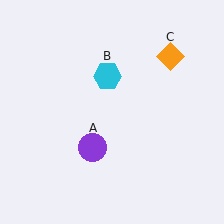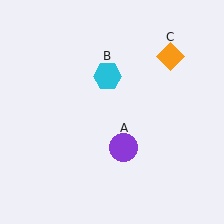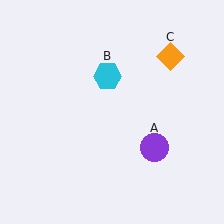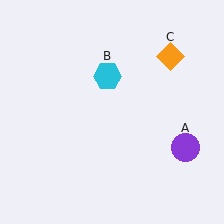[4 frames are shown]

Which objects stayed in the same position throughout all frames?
Cyan hexagon (object B) and orange diamond (object C) remained stationary.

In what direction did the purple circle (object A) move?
The purple circle (object A) moved right.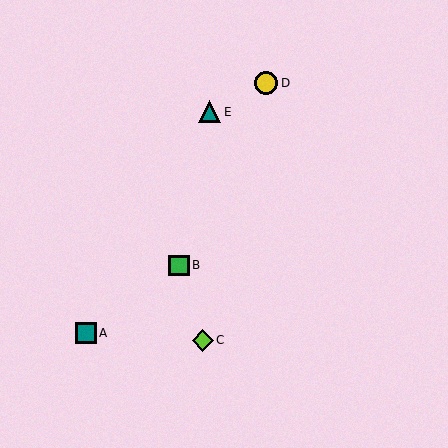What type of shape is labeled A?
Shape A is a teal square.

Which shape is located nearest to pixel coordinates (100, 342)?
The teal square (labeled A) at (86, 333) is nearest to that location.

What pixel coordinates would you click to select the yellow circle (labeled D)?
Click at (266, 83) to select the yellow circle D.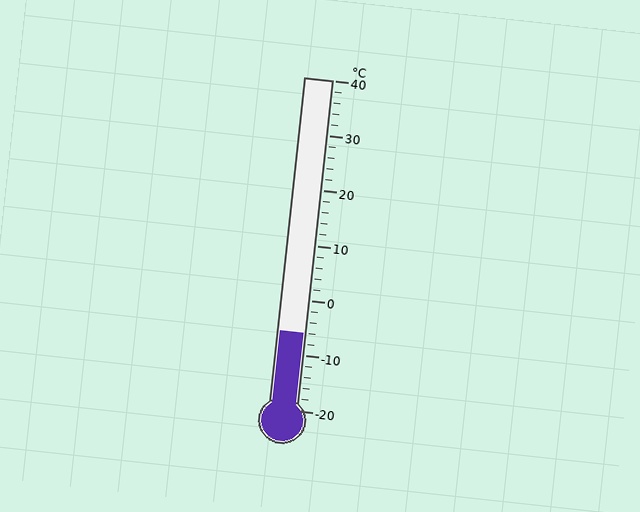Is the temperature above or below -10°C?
The temperature is above -10°C.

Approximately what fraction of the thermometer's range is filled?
The thermometer is filled to approximately 25% of its range.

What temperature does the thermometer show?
The thermometer shows approximately -6°C.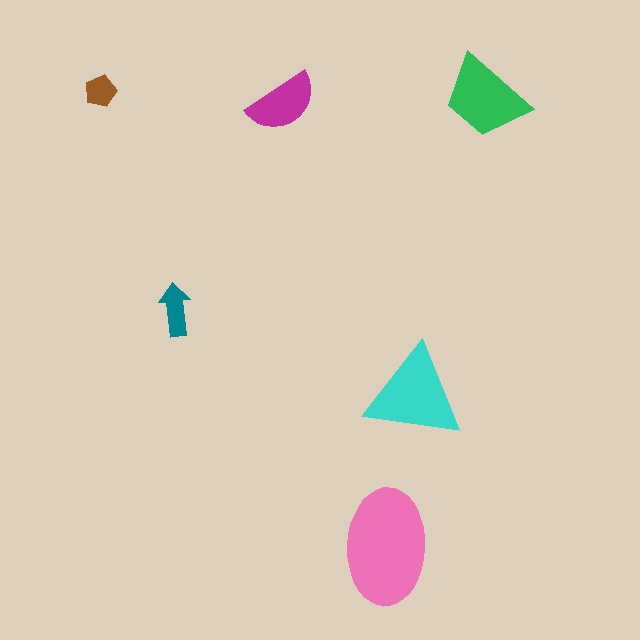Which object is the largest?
The pink ellipse.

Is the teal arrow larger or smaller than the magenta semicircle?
Smaller.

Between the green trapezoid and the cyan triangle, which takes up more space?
The cyan triangle.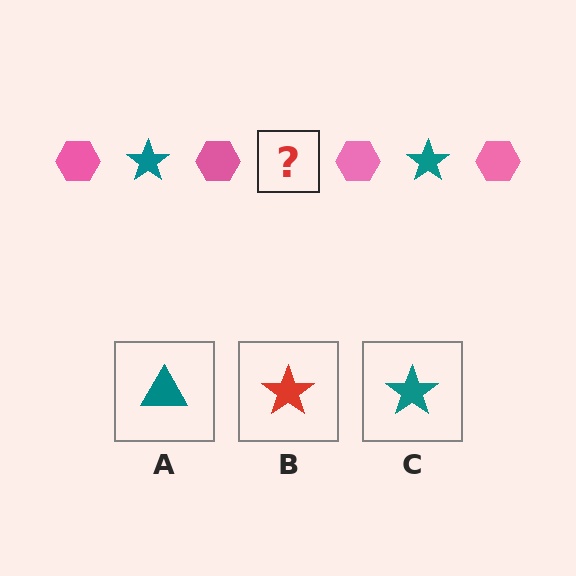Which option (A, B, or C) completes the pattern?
C.